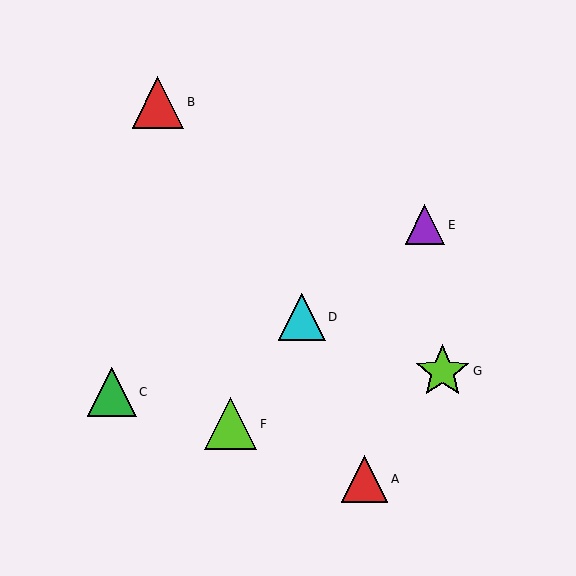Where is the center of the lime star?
The center of the lime star is at (442, 371).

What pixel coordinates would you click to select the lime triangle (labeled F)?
Click at (231, 424) to select the lime triangle F.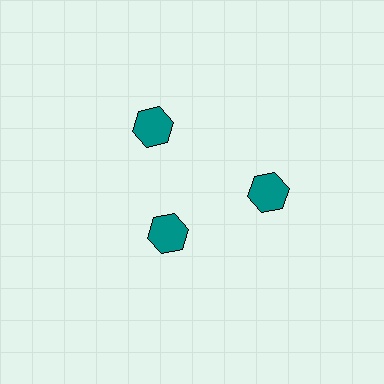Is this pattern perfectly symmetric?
No. The 3 teal hexagons are arranged in a ring, but one element near the 7 o'clock position is pulled inward toward the center, breaking the 3-fold rotational symmetry.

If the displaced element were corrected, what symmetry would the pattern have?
It would have 3-fold rotational symmetry — the pattern would map onto itself every 120 degrees.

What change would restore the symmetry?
The symmetry would be restored by moving it outward, back onto the ring so that all 3 hexagons sit at equal angles and equal distance from the center.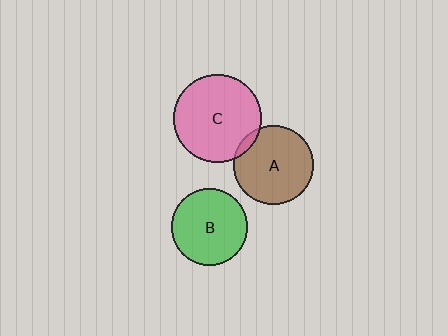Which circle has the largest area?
Circle C (pink).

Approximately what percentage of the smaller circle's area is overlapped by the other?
Approximately 5%.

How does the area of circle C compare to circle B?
Approximately 1.3 times.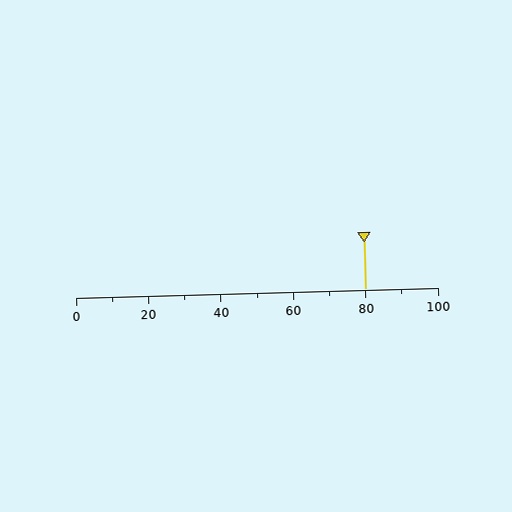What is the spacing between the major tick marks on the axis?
The major ticks are spaced 20 apart.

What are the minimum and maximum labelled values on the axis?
The axis runs from 0 to 100.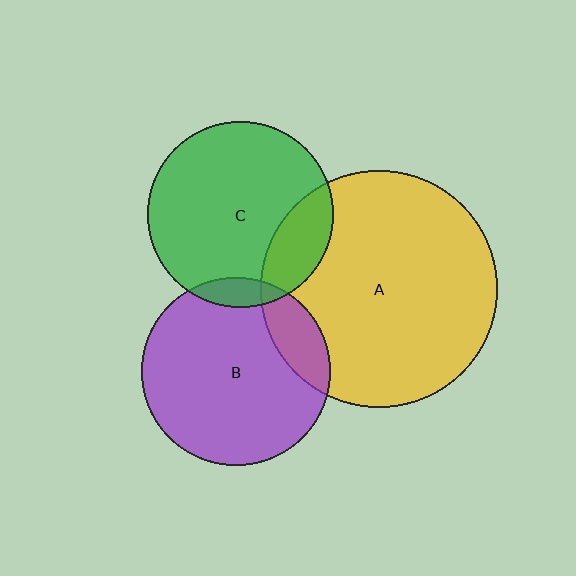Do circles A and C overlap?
Yes.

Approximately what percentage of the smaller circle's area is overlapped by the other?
Approximately 20%.